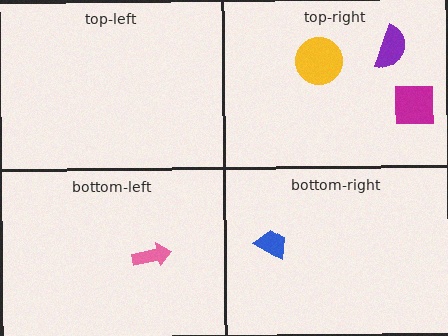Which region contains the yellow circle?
The top-right region.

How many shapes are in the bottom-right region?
1.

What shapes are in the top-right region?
The yellow circle, the purple semicircle, the magenta square.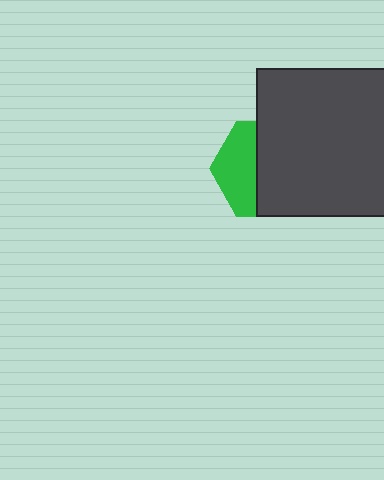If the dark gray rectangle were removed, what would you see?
You would see the complete green hexagon.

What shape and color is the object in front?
The object in front is a dark gray rectangle.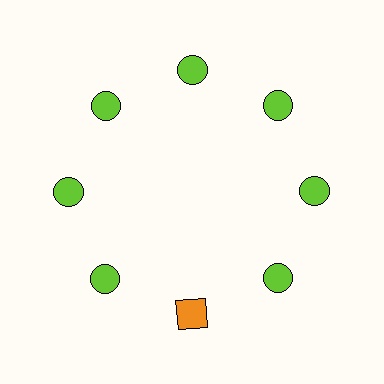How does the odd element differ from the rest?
It differs in both color (orange instead of lime) and shape (square instead of circle).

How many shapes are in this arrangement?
There are 8 shapes arranged in a ring pattern.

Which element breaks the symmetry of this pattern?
The orange square at roughly the 6 o'clock position breaks the symmetry. All other shapes are lime circles.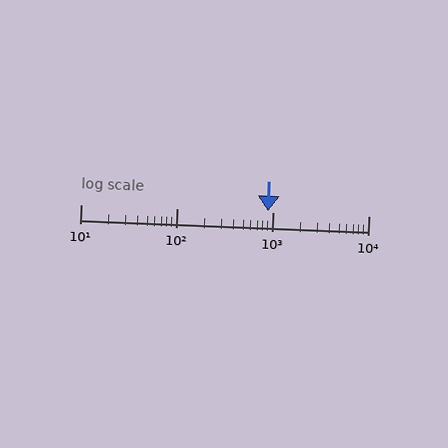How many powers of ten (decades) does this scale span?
The scale spans 3 decades, from 10 to 10000.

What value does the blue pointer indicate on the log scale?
The pointer indicates approximately 900.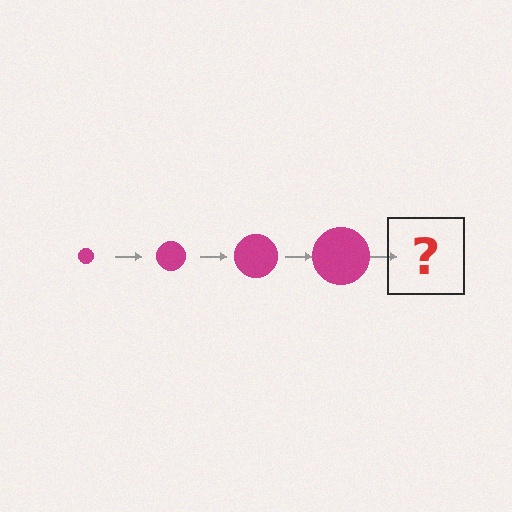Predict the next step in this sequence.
The next step is a magenta circle, larger than the previous one.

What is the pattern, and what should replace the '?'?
The pattern is that the circle gets progressively larger each step. The '?' should be a magenta circle, larger than the previous one.